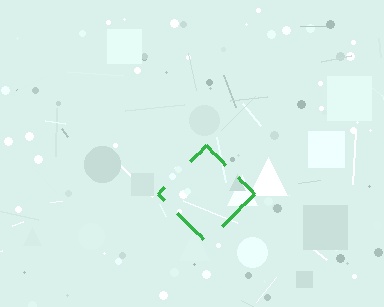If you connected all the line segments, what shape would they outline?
They would outline a diamond.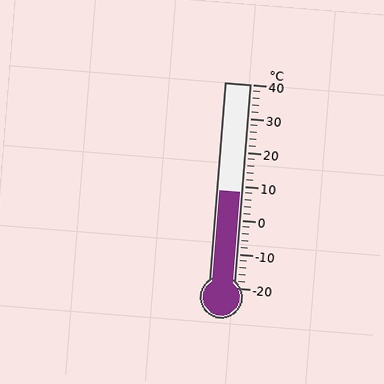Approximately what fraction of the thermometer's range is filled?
The thermometer is filled to approximately 45% of its range.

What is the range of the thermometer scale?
The thermometer scale ranges from -20°C to 40°C.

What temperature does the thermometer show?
The thermometer shows approximately 8°C.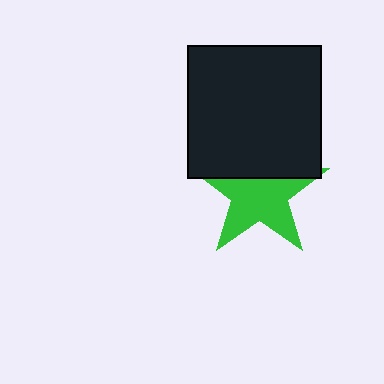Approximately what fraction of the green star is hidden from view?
Roughly 37% of the green star is hidden behind the black rectangle.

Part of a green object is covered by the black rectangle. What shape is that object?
It is a star.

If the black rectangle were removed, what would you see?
You would see the complete green star.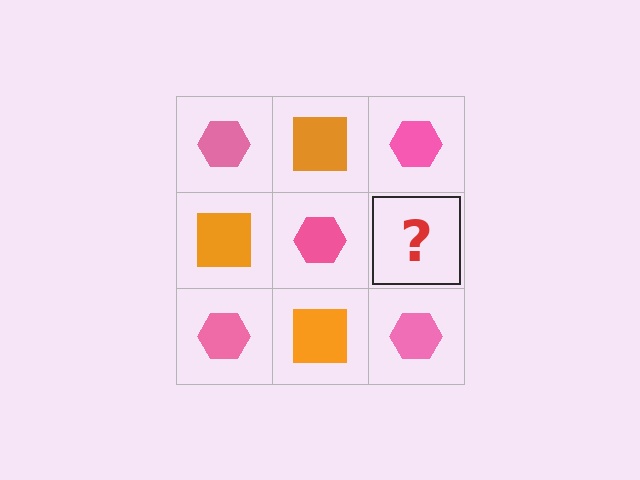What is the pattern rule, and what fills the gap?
The rule is that it alternates pink hexagon and orange square in a checkerboard pattern. The gap should be filled with an orange square.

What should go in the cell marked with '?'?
The missing cell should contain an orange square.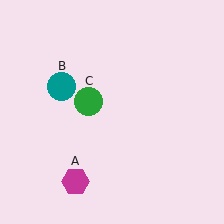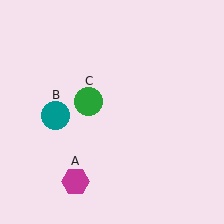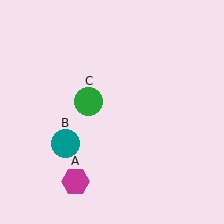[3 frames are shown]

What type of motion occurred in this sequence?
The teal circle (object B) rotated counterclockwise around the center of the scene.